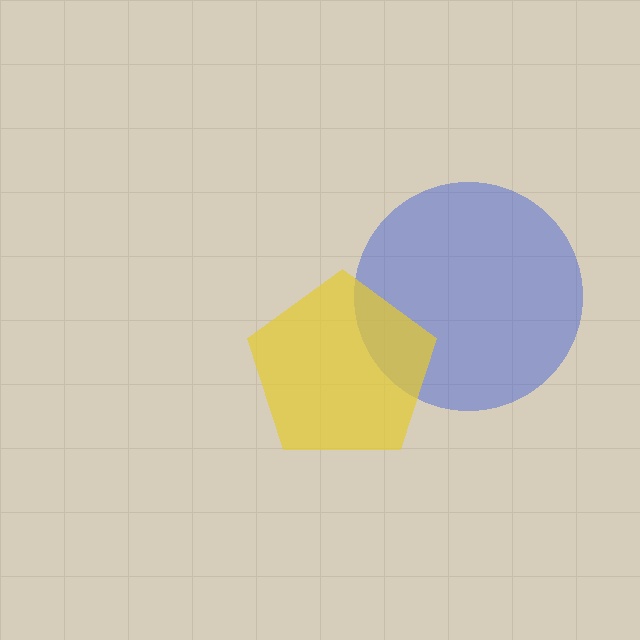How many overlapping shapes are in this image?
There are 2 overlapping shapes in the image.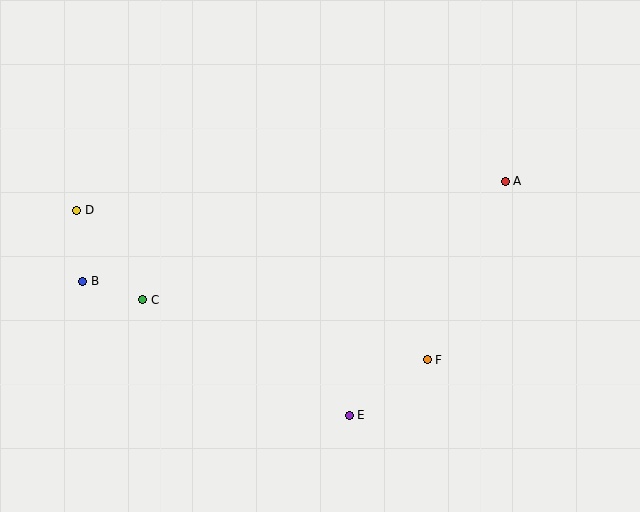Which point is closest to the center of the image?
Point F at (427, 360) is closest to the center.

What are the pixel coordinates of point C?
Point C is at (143, 300).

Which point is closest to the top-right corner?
Point A is closest to the top-right corner.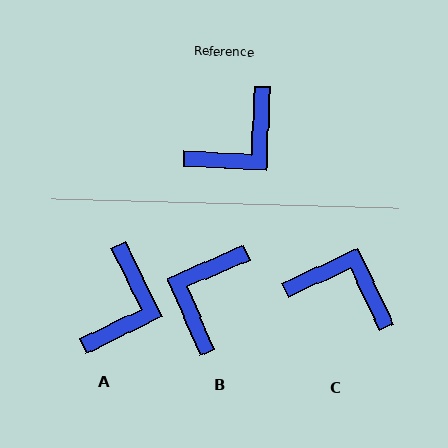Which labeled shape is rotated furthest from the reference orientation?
B, about 154 degrees away.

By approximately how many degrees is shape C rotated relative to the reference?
Approximately 117 degrees counter-clockwise.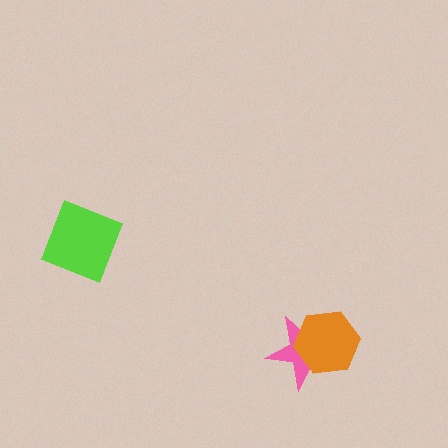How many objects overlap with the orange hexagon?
1 object overlaps with the orange hexagon.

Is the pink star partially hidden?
Yes, it is partially covered by another shape.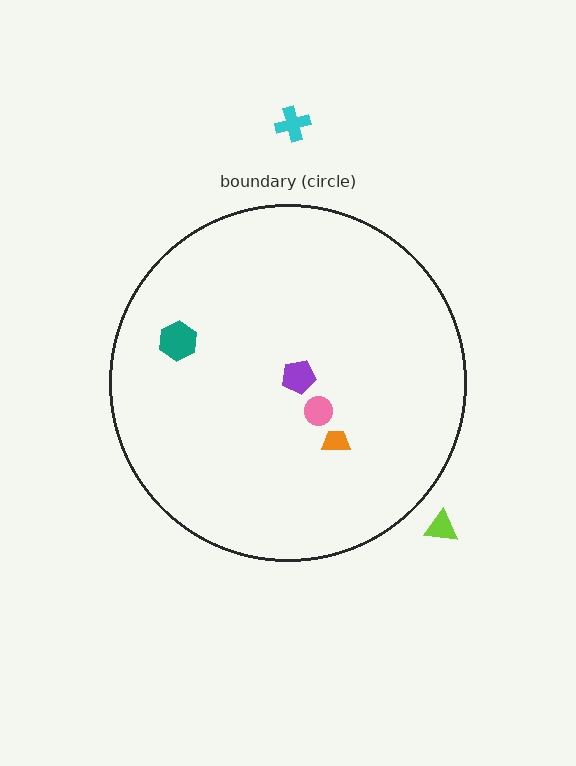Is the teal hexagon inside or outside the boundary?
Inside.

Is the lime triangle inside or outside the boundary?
Outside.